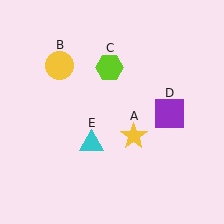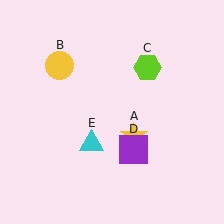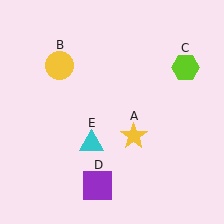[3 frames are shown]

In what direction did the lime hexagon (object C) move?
The lime hexagon (object C) moved right.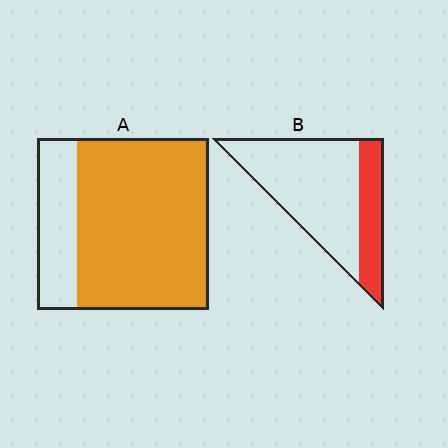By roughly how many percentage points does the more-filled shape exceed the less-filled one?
By roughly 50 percentage points (A over B).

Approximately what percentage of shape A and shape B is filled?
A is approximately 75% and B is approximately 25%.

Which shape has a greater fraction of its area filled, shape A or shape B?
Shape A.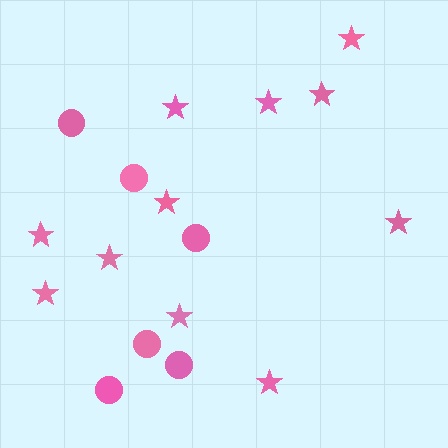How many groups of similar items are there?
There are 2 groups: one group of stars (11) and one group of circles (6).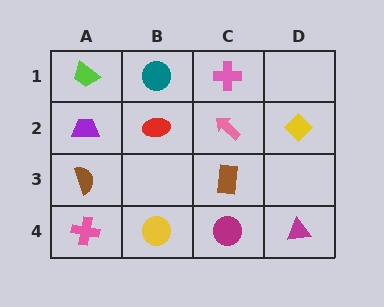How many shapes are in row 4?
4 shapes.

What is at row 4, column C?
A magenta circle.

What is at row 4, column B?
A yellow circle.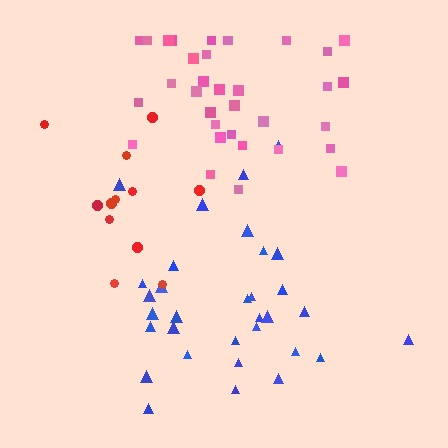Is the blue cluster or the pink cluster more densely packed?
Pink.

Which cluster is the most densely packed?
Pink.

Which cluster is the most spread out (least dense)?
Red.